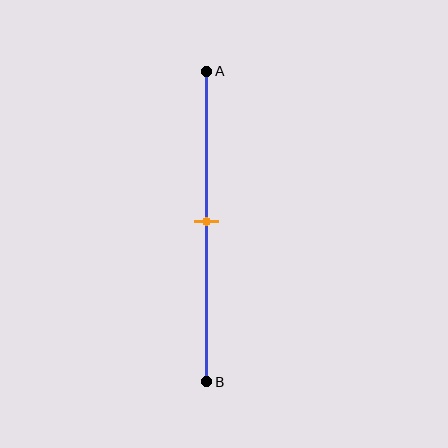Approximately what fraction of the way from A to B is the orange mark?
The orange mark is approximately 50% of the way from A to B.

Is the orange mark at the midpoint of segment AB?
Yes, the mark is approximately at the midpoint.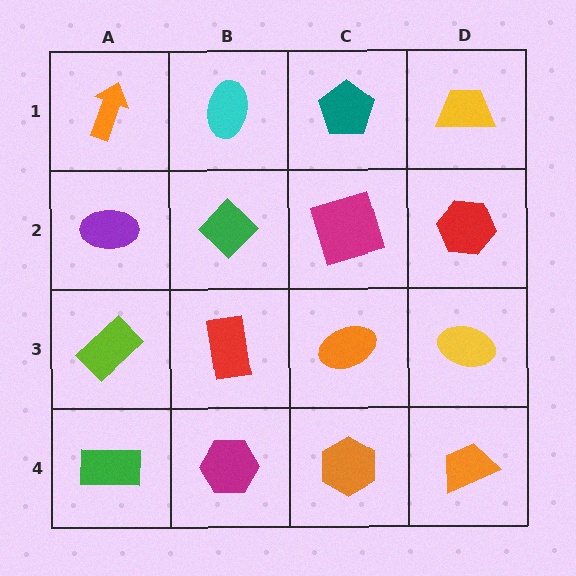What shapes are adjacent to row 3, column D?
A red hexagon (row 2, column D), an orange trapezoid (row 4, column D), an orange ellipse (row 3, column C).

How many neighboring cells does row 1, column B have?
3.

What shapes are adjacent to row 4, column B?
A red rectangle (row 3, column B), a green rectangle (row 4, column A), an orange hexagon (row 4, column C).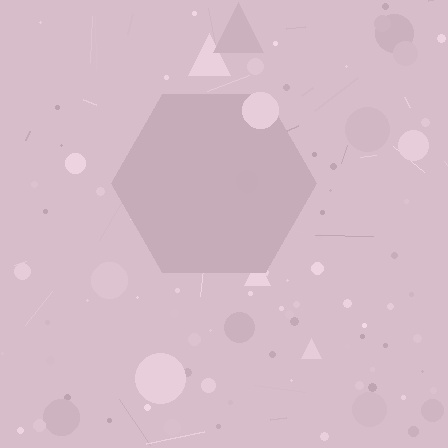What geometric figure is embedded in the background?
A hexagon is embedded in the background.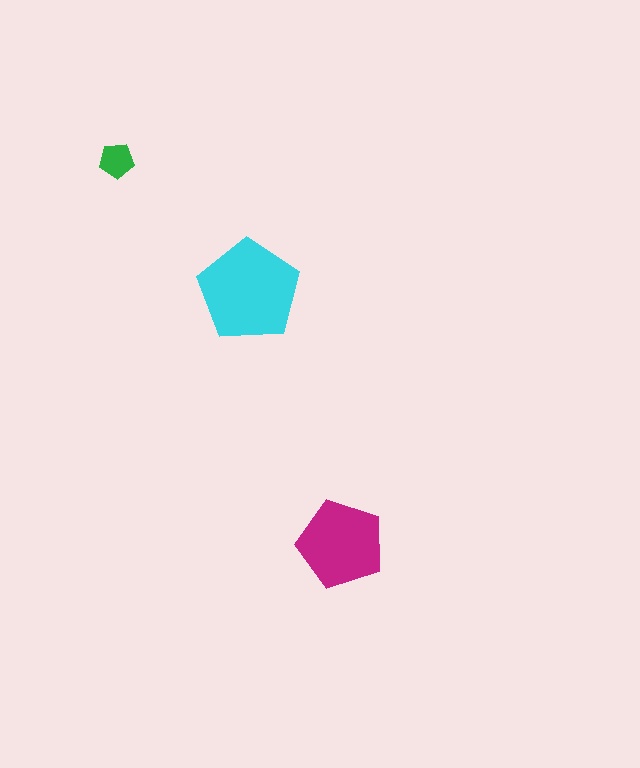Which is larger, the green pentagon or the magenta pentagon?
The magenta one.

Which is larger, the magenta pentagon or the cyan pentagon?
The cyan one.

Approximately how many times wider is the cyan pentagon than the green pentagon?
About 3 times wider.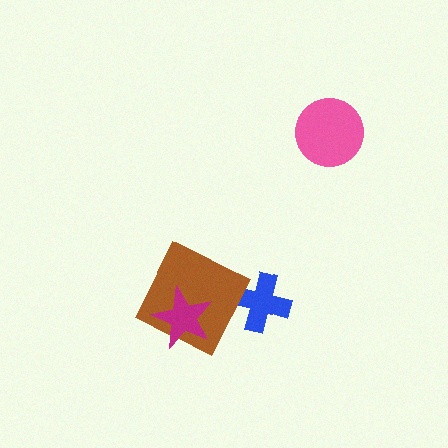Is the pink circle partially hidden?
No, no other shape covers it.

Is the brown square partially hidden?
Yes, it is partially covered by another shape.